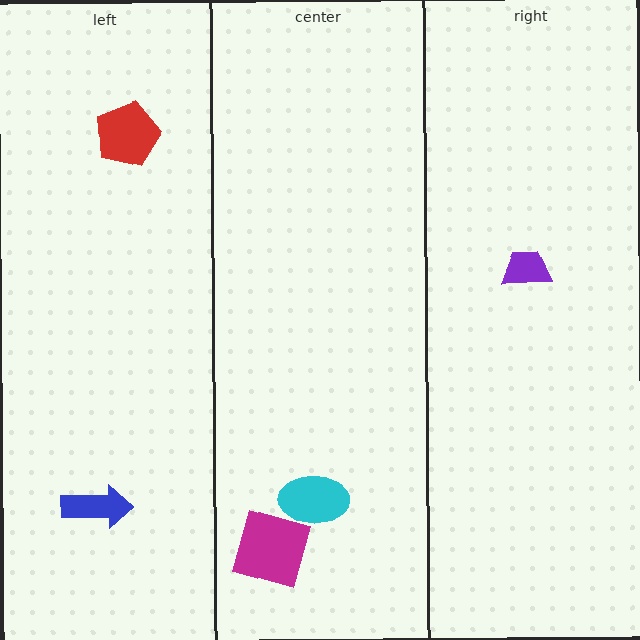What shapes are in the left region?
The blue arrow, the red pentagon.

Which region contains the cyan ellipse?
The center region.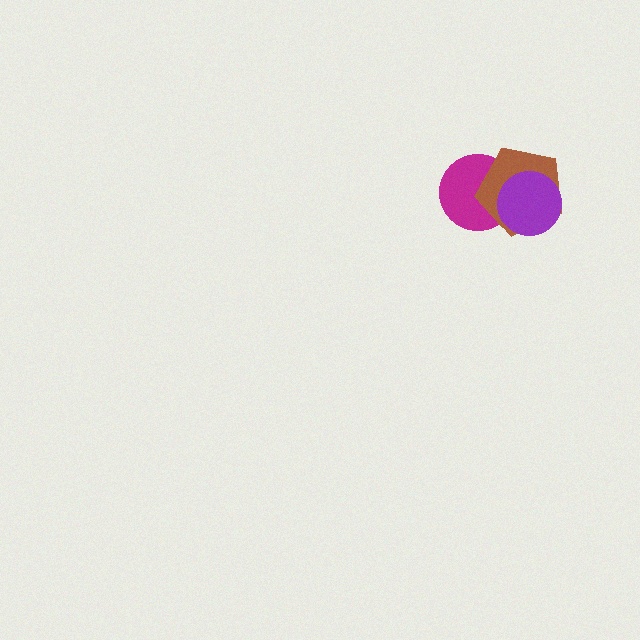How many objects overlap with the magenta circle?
2 objects overlap with the magenta circle.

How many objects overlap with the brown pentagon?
2 objects overlap with the brown pentagon.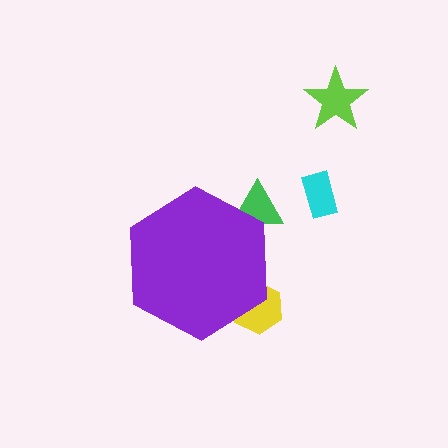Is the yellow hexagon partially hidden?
Yes, the yellow hexagon is partially hidden behind the purple hexagon.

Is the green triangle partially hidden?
Yes, the green triangle is partially hidden behind the purple hexagon.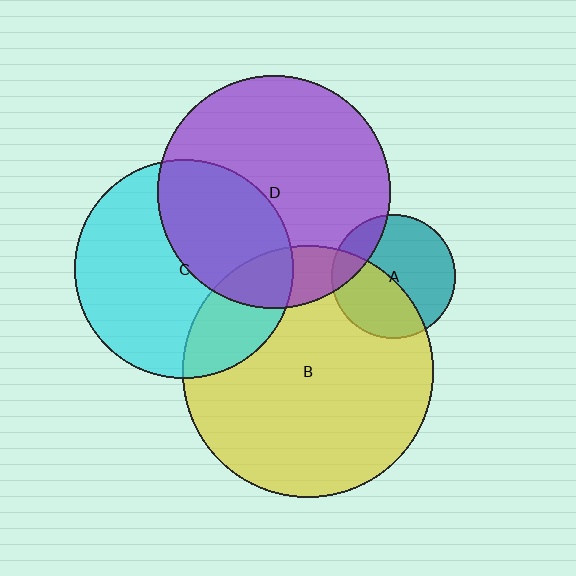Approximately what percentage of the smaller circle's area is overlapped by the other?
Approximately 25%.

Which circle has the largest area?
Circle B (yellow).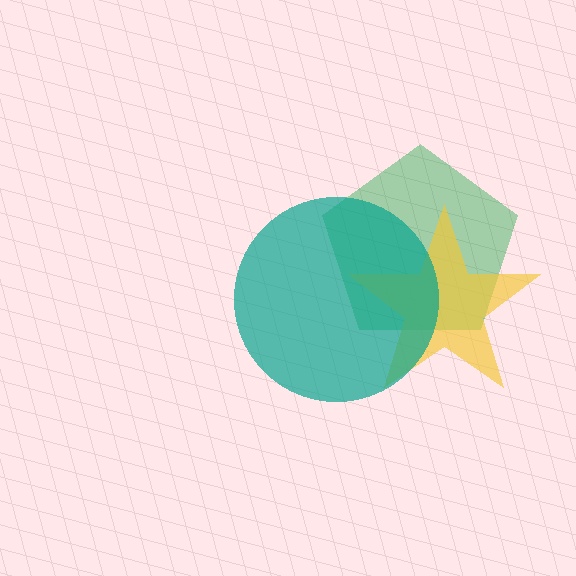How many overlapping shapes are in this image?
There are 3 overlapping shapes in the image.